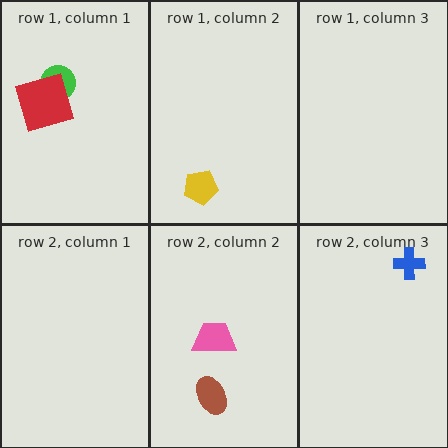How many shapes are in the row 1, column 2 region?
1.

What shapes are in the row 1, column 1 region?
The green circle, the red square.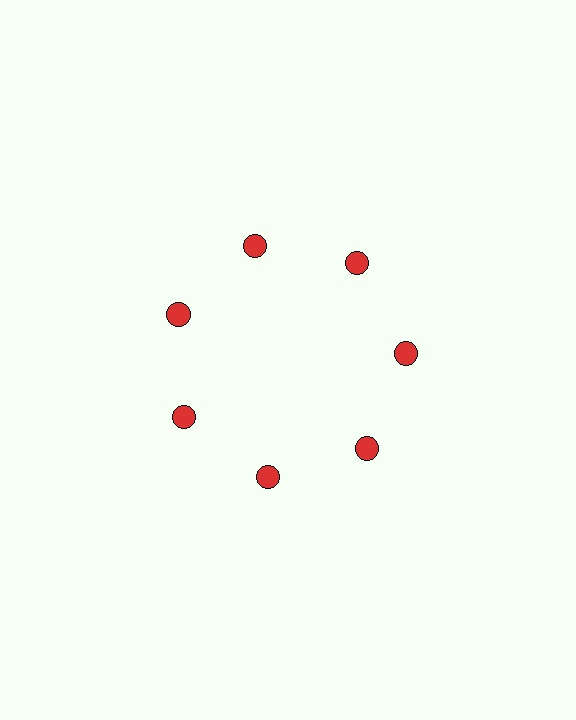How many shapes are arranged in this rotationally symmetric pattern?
There are 7 shapes, arranged in 7 groups of 1.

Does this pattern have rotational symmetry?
Yes, this pattern has 7-fold rotational symmetry. It looks the same after rotating 51 degrees around the center.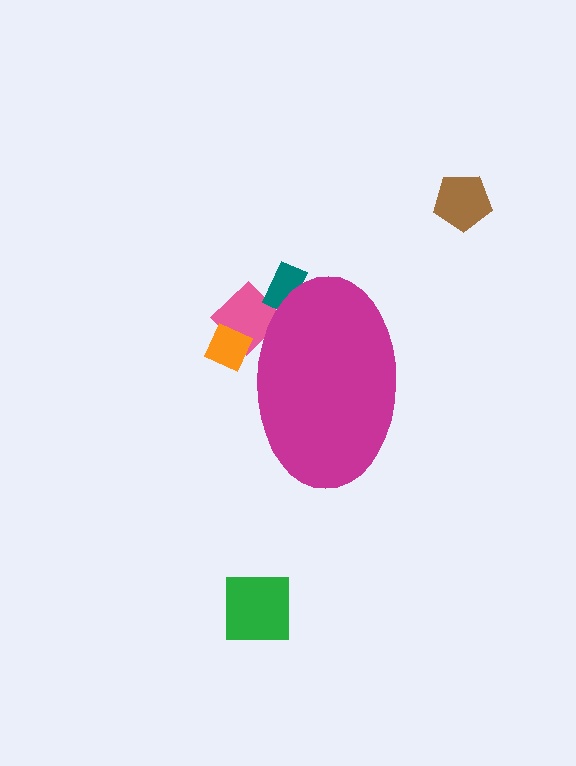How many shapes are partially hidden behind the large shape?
3 shapes are partially hidden.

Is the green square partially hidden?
No, the green square is fully visible.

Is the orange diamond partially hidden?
Yes, the orange diamond is partially hidden behind the magenta ellipse.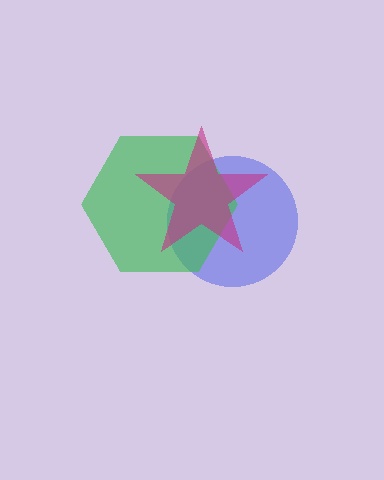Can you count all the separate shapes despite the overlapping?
Yes, there are 3 separate shapes.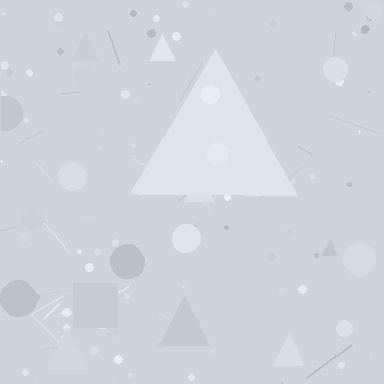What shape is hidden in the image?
A triangle is hidden in the image.